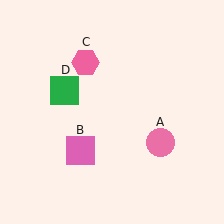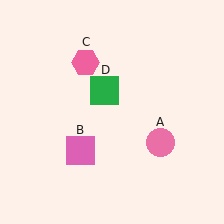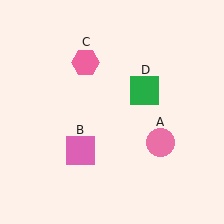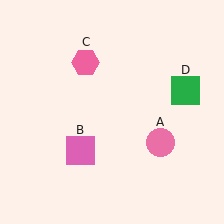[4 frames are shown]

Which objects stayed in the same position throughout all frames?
Pink circle (object A) and pink square (object B) and pink hexagon (object C) remained stationary.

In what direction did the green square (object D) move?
The green square (object D) moved right.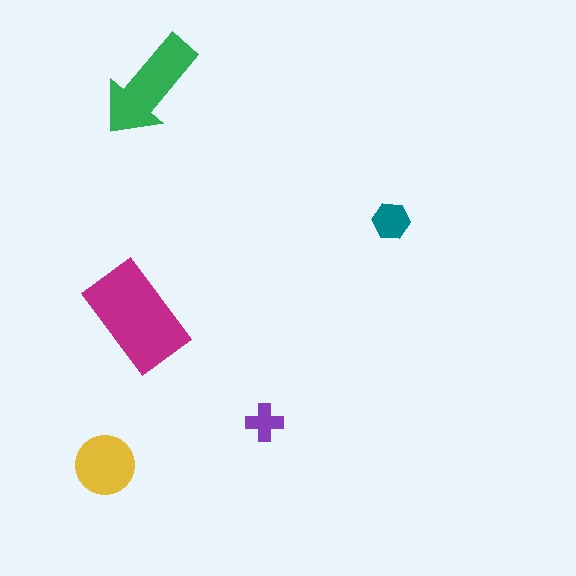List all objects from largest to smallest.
The magenta rectangle, the green arrow, the yellow circle, the teal hexagon, the purple cross.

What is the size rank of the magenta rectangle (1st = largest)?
1st.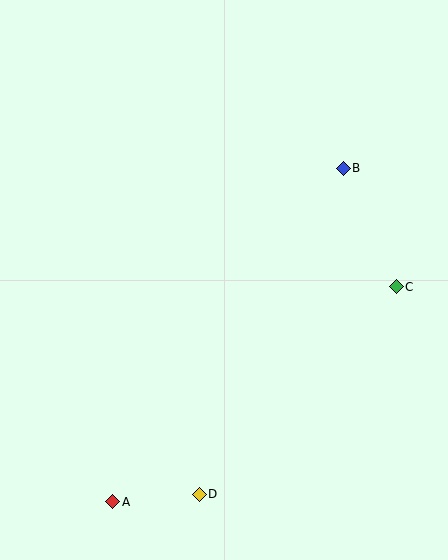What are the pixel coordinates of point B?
Point B is at (343, 168).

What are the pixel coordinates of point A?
Point A is at (113, 502).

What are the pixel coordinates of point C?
Point C is at (396, 287).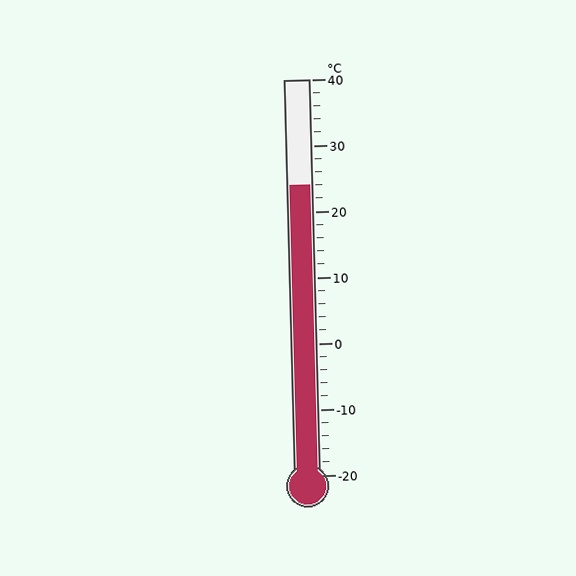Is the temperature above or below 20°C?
The temperature is above 20°C.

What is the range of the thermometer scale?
The thermometer scale ranges from -20°C to 40°C.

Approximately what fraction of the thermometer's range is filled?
The thermometer is filled to approximately 75% of its range.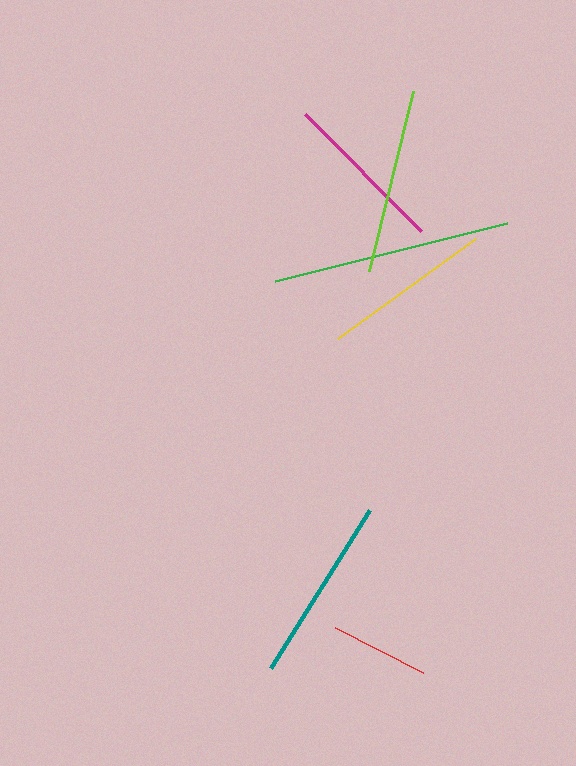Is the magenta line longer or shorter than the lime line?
The lime line is longer than the magenta line.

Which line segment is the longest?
The green line is the longest at approximately 239 pixels.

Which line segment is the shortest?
The red line is the shortest at approximately 99 pixels.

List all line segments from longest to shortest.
From longest to shortest: green, teal, lime, yellow, magenta, red.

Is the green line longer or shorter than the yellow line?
The green line is longer than the yellow line.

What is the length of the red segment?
The red segment is approximately 99 pixels long.